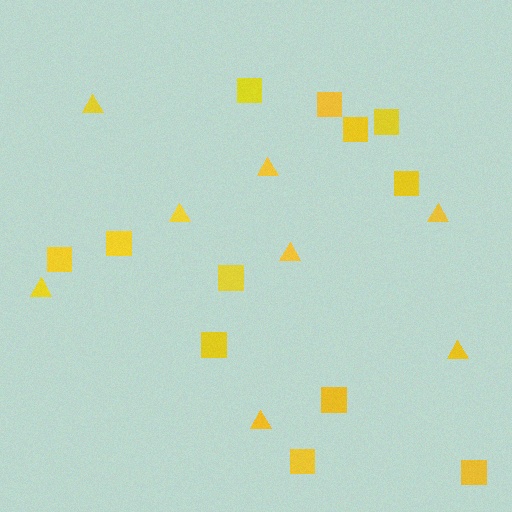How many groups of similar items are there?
There are 2 groups: one group of squares (12) and one group of triangles (8).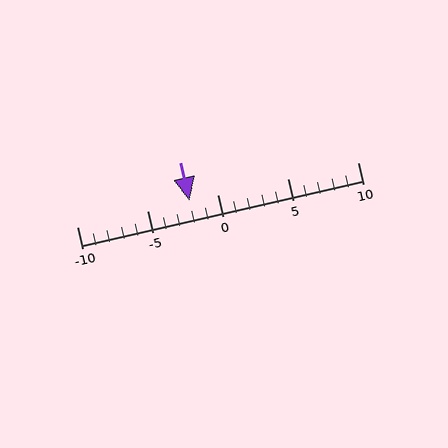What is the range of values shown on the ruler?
The ruler shows values from -10 to 10.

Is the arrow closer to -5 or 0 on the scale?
The arrow is closer to 0.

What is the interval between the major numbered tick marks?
The major tick marks are spaced 5 units apart.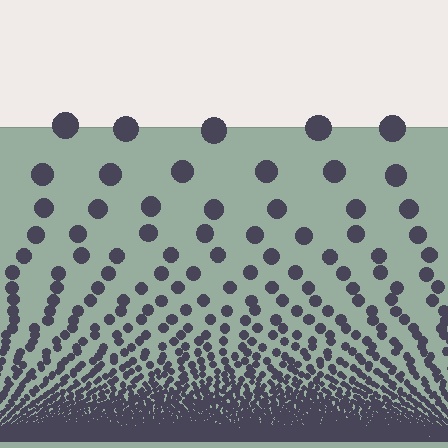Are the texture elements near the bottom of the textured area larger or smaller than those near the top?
Smaller. The gradient is inverted — elements near the bottom are smaller and denser.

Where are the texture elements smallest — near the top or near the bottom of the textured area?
Near the bottom.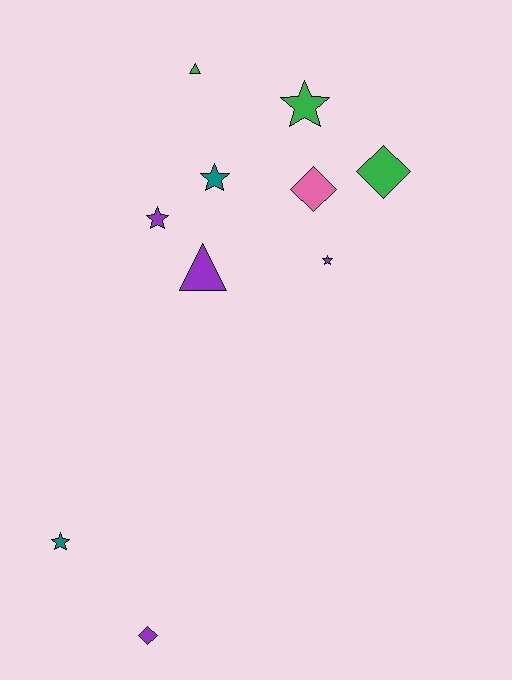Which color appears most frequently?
Purple, with 4 objects.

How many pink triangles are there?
There are no pink triangles.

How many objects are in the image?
There are 10 objects.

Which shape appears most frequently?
Star, with 5 objects.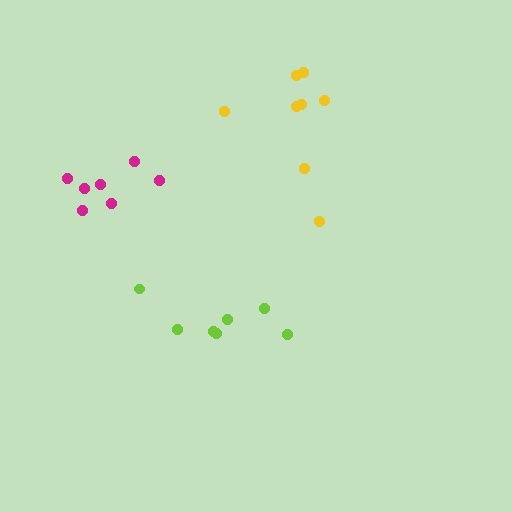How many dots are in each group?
Group 1: 7 dots, Group 2: 7 dots, Group 3: 8 dots (22 total).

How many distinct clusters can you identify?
There are 3 distinct clusters.